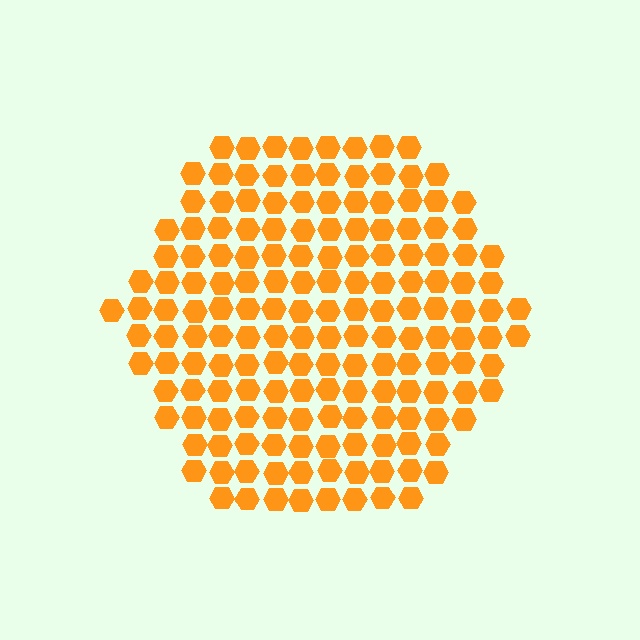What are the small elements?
The small elements are hexagons.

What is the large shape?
The large shape is a hexagon.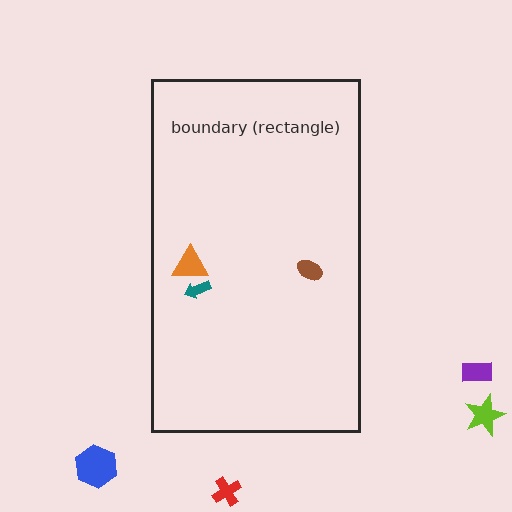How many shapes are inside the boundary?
3 inside, 4 outside.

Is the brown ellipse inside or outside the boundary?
Inside.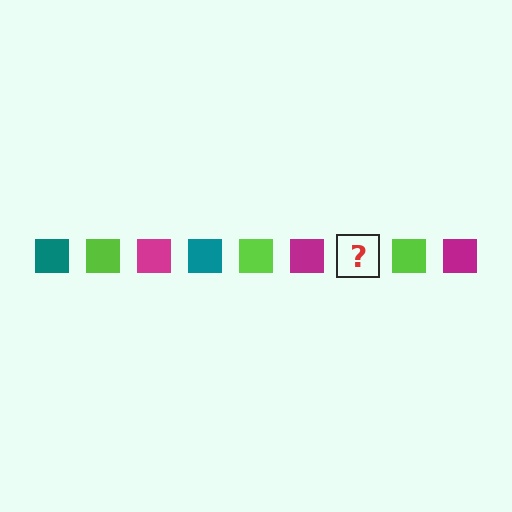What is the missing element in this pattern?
The missing element is a teal square.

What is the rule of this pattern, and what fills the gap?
The rule is that the pattern cycles through teal, lime, magenta squares. The gap should be filled with a teal square.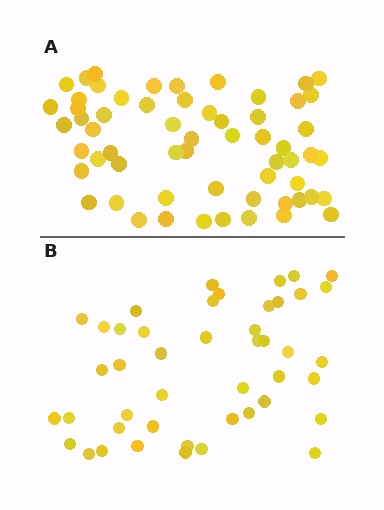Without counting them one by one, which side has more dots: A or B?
Region A (the top region) has more dots.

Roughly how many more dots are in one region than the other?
Region A has approximately 15 more dots than region B.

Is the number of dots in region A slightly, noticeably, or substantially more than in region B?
Region A has noticeably more, but not dramatically so. The ratio is roughly 1.3 to 1.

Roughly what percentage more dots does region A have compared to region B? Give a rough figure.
About 35% more.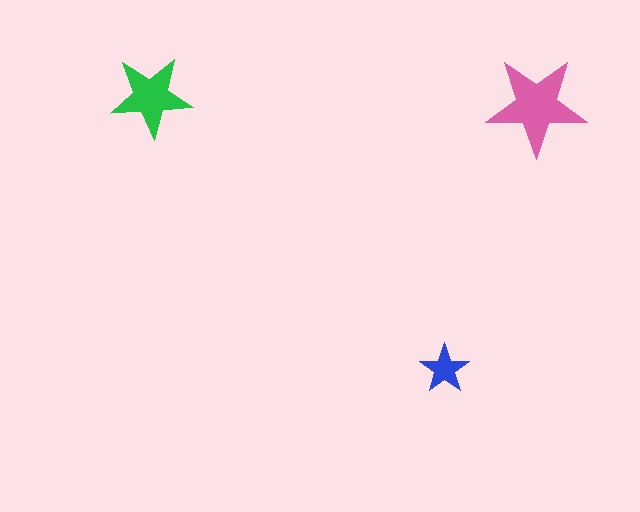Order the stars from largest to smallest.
the pink one, the green one, the blue one.